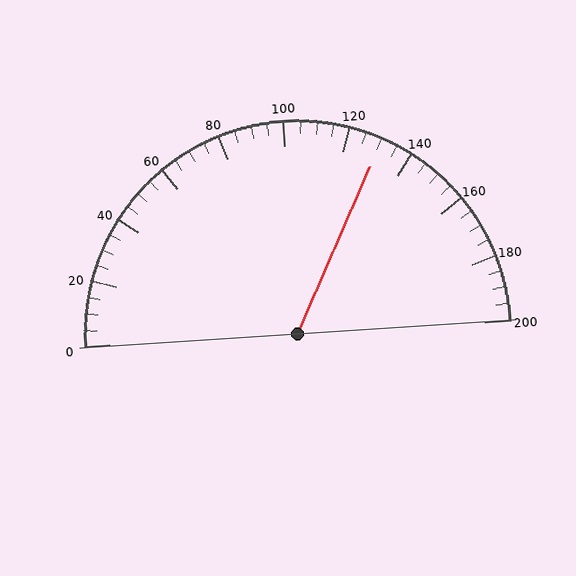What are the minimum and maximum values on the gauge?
The gauge ranges from 0 to 200.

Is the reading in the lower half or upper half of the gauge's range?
The reading is in the upper half of the range (0 to 200).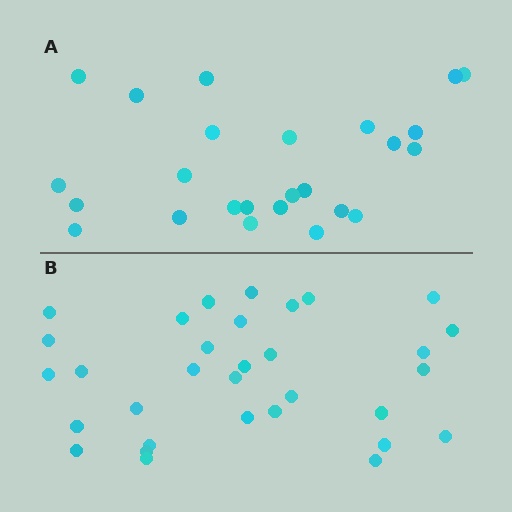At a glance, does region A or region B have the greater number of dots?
Region B (the bottom region) has more dots.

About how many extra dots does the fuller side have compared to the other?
Region B has roughly 8 or so more dots than region A.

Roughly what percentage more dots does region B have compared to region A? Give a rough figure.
About 30% more.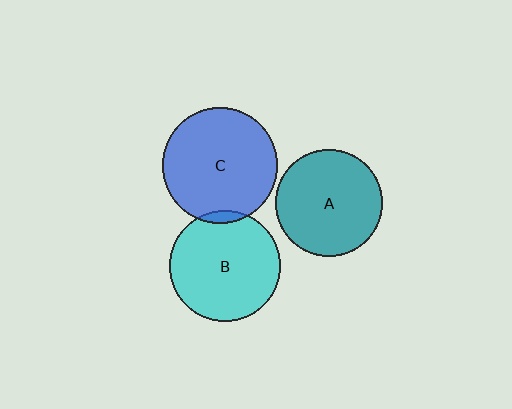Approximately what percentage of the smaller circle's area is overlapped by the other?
Approximately 5%.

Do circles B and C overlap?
Yes.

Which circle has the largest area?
Circle C (blue).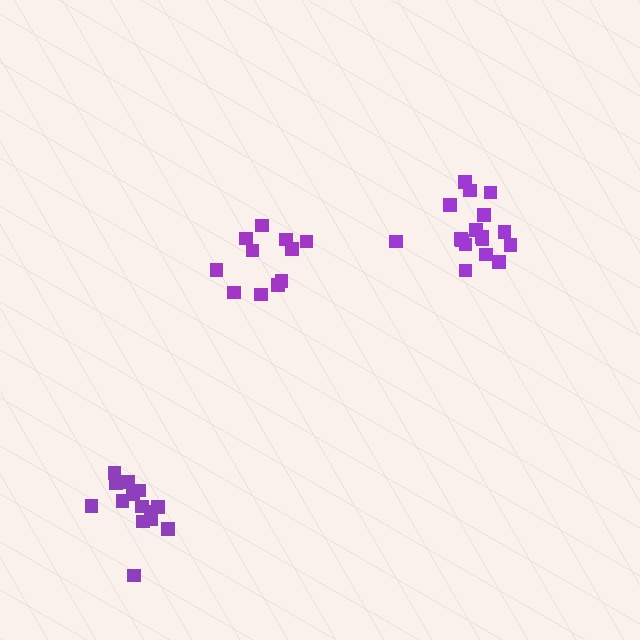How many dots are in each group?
Group 1: 11 dots, Group 2: 17 dots, Group 3: 14 dots (42 total).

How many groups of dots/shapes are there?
There are 3 groups.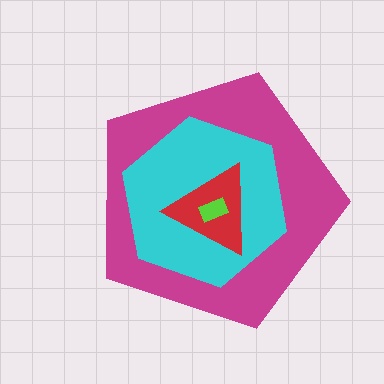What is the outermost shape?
The magenta pentagon.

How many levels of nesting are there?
4.